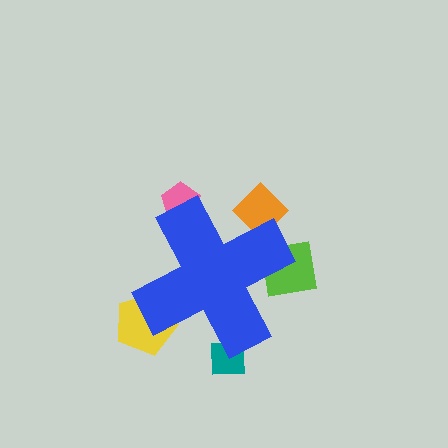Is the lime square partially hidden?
Yes, the lime square is partially hidden behind the blue cross.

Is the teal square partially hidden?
Yes, the teal square is partially hidden behind the blue cross.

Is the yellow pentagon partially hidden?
Yes, the yellow pentagon is partially hidden behind the blue cross.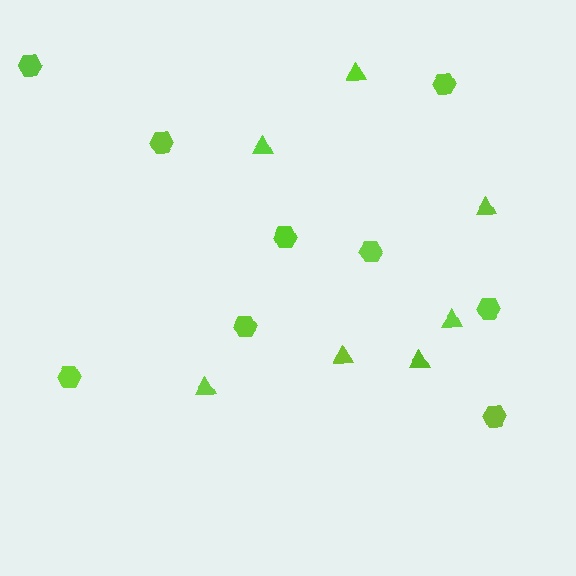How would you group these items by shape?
There are 2 groups: one group of hexagons (9) and one group of triangles (7).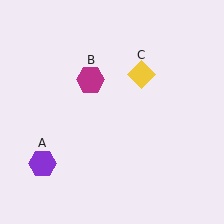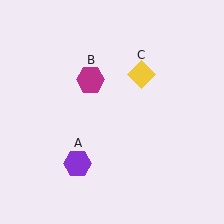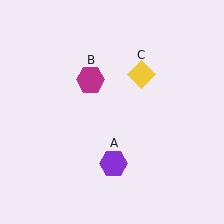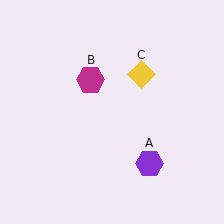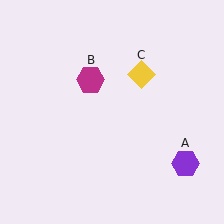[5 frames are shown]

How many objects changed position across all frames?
1 object changed position: purple hexagon (object A).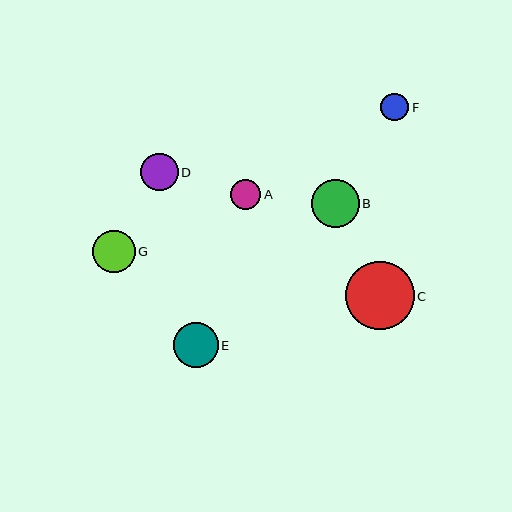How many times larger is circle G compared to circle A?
Circle G is approximately 1.4 times the size of circle A.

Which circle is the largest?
Circle C is the largest with a size of approximately 68 pixels.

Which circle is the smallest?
Circle F is the smallest with a size of approximately 28 pixels.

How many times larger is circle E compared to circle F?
Circle E is approximately 1.6 times the size of circle F.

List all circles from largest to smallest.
From largest to smallest: C, B, E, G, D, A, F.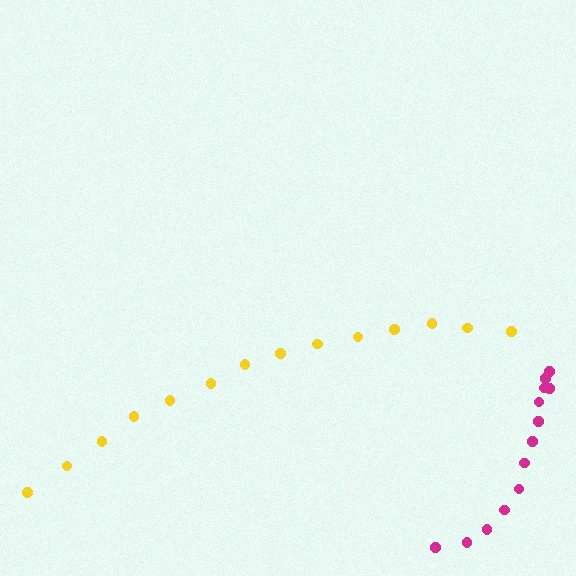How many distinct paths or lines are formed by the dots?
There are 2 distinct paths.